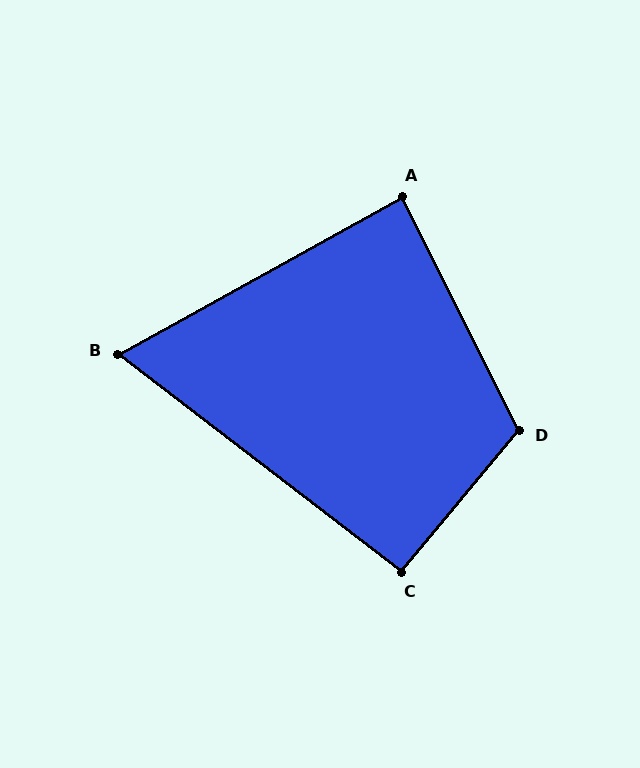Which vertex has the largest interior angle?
D, at approximately 113 degrees.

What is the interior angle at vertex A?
Approximately 88 degrees (approximately right).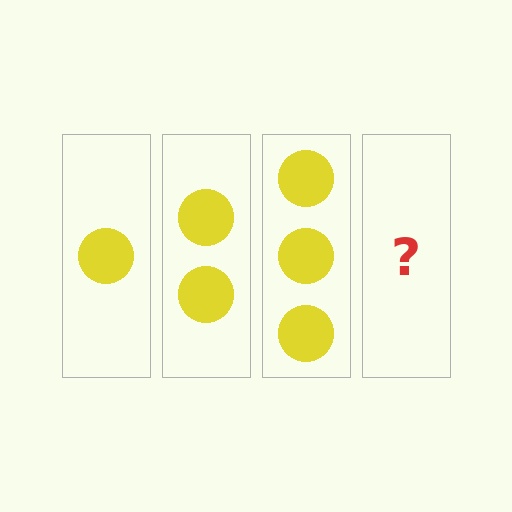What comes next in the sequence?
The next element should be 4 circles.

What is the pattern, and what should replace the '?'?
The pattern is that each step adds one more circle. The '?' should be 4 circles.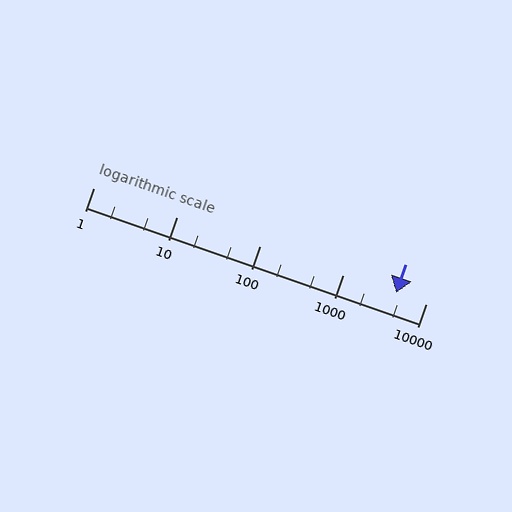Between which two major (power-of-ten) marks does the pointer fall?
The pointer is between 1000 and 10000.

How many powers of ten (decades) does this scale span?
The scale spans 4 decades, from 1 to 10000.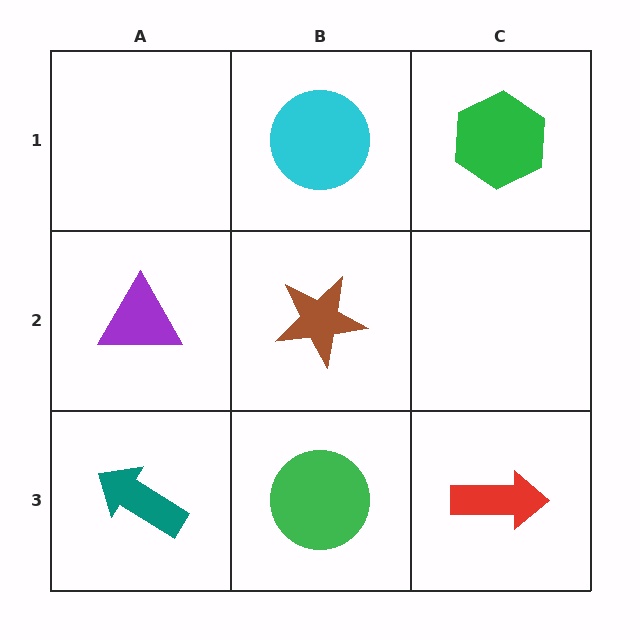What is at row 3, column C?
A red arrow.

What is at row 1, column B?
A cyan circle.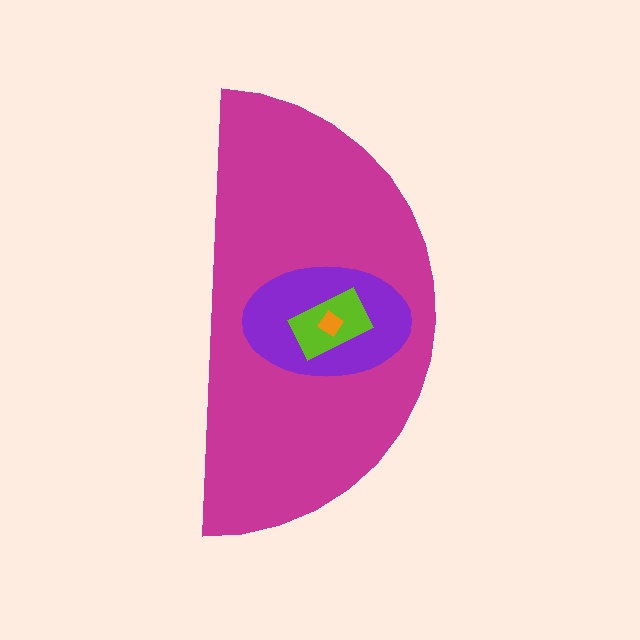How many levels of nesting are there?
4.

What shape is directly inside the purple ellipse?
The lime rectangle.